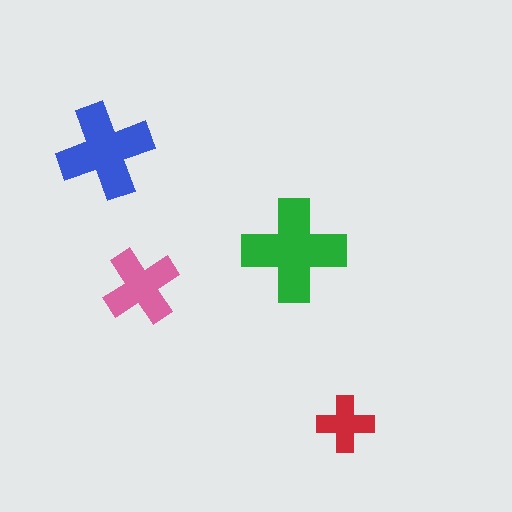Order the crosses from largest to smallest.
the green one, the blue one, the pink one, the red one.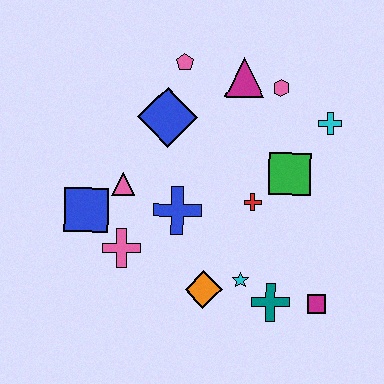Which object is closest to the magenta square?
The teal cross is closest to the magenta square.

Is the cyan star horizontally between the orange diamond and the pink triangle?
No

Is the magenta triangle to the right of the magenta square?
No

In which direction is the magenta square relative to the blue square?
The magenta square is to the right of the blue square.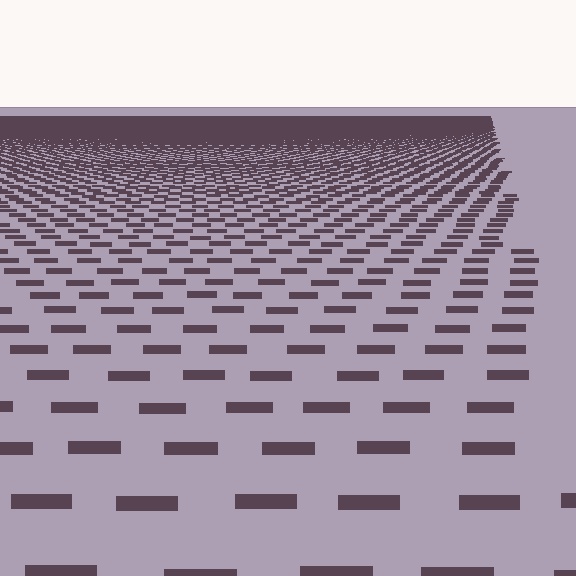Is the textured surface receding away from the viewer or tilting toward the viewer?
The surface is receding away from the viewer. Texture elements get smaller and denser toward the top.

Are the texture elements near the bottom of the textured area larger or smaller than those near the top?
Larger. Near the bottom, elements are closer to the viewer and appear at a bigger on-screen size.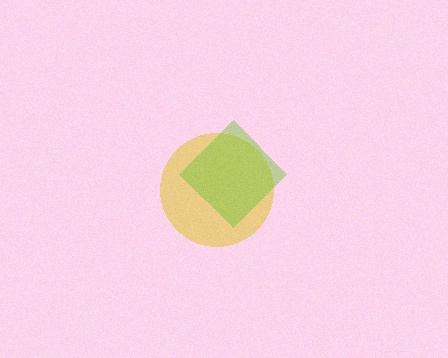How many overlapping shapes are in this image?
There are 2 overlapping shapes in the image.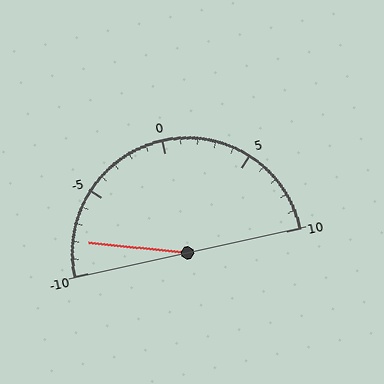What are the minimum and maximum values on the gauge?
The gauge ranges from -10 to 10.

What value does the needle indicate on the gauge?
The needle indicates approximately -8.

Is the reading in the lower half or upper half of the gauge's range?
The reading is in the lower half of the range (-10 to 10).